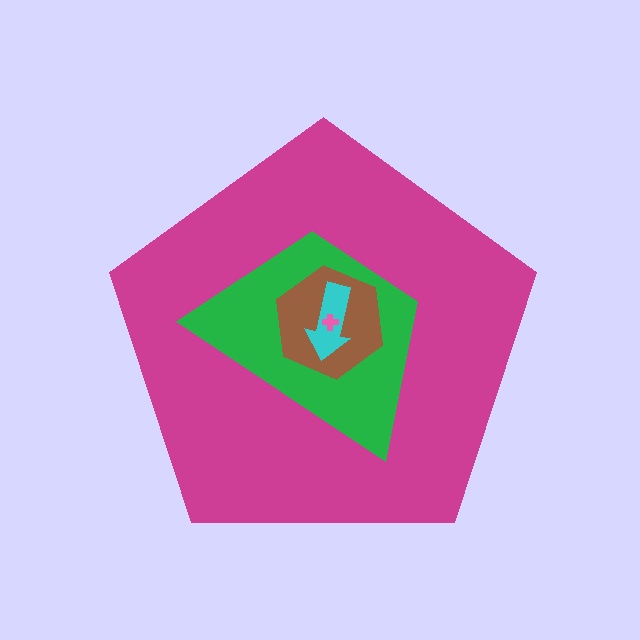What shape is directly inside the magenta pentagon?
The green trapezoid.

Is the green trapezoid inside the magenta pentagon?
Yes.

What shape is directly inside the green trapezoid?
The brown hexagon.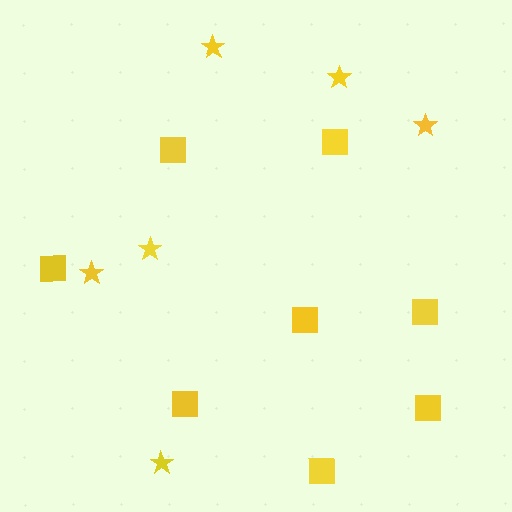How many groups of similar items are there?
There are 2 groups: one group of squares (8) and one group of stars (6).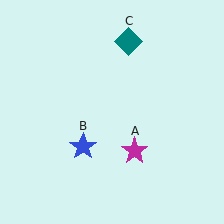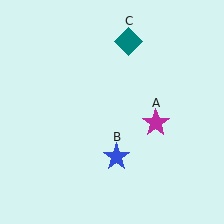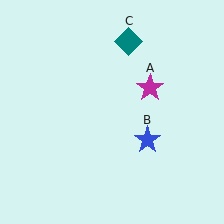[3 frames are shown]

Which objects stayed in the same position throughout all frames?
Teal diamond (object C) remained stationary.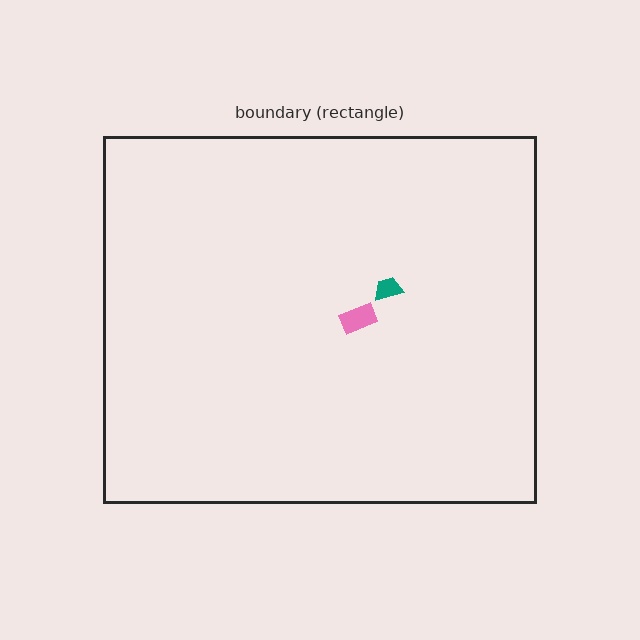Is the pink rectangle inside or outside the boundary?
Inside.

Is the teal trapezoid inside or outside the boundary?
Inside.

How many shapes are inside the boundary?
2 inside, 0 outside.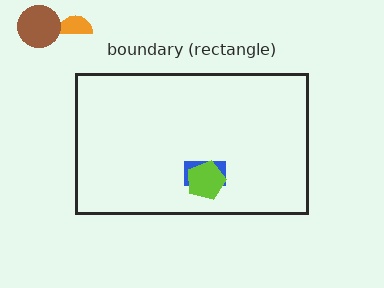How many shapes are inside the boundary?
2 inside, 2 outside.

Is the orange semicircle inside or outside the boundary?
Outside.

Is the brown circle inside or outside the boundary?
Outside.